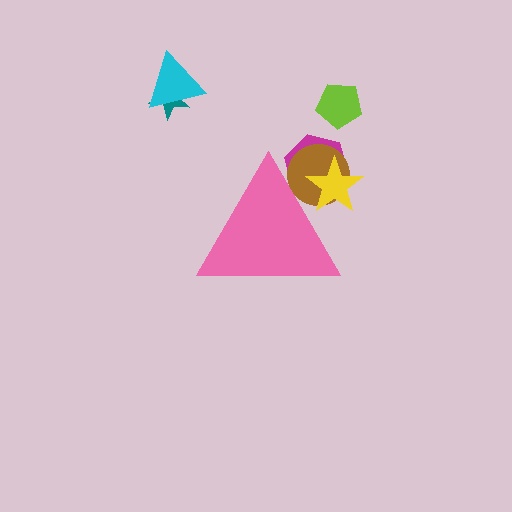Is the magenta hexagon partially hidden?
Yes, the magenta hexagon is partially hidden behind the pink triangle.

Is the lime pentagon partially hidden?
No, the lime pentagon is fully visible.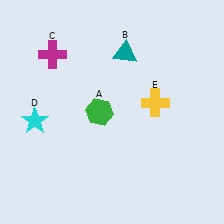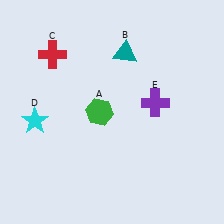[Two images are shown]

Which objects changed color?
C changed from magenta to red. E changed from yellow to purple.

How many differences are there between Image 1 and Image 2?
There are 2 differences between the two images.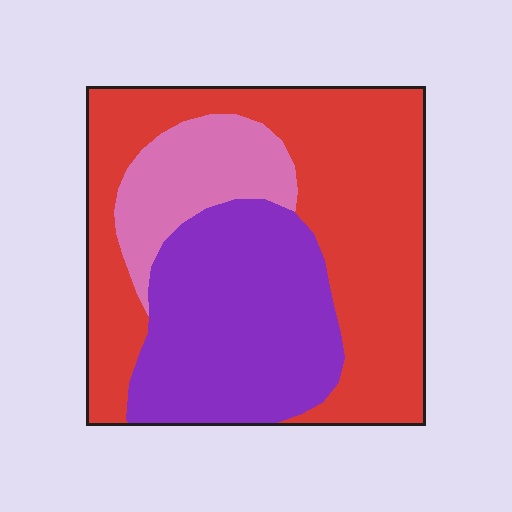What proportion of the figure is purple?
Purple covers 34% of the figure.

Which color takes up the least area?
Pink, at roughly 15%.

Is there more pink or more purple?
Purple.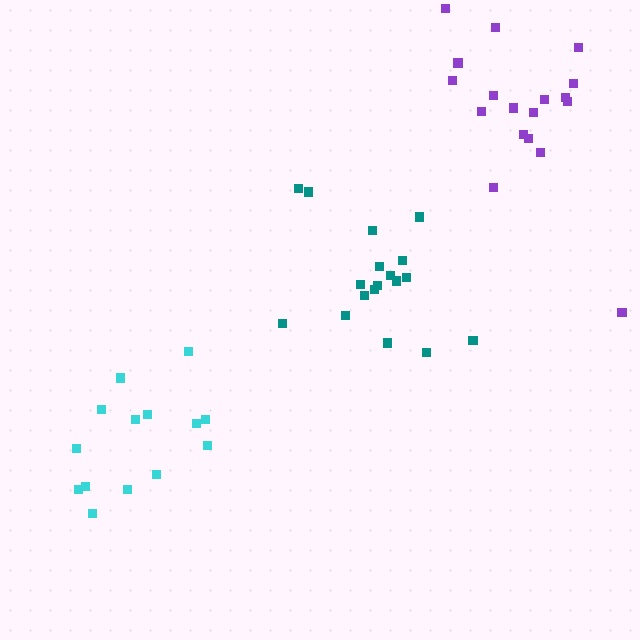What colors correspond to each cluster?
The clusters are colored: teal, cyan, purple.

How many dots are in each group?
Group 1: 18 dots, Group 2: 14 dots, Group 3: 18 dots (50 total).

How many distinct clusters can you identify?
There are 3 distinct clusters.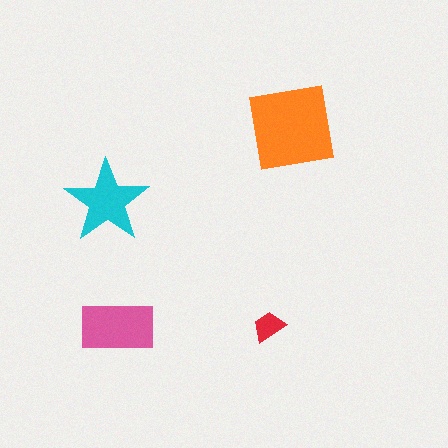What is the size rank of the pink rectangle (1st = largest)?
2nd.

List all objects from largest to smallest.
The orange square, the pink rectangle, the cyan star, the red trapezoid.